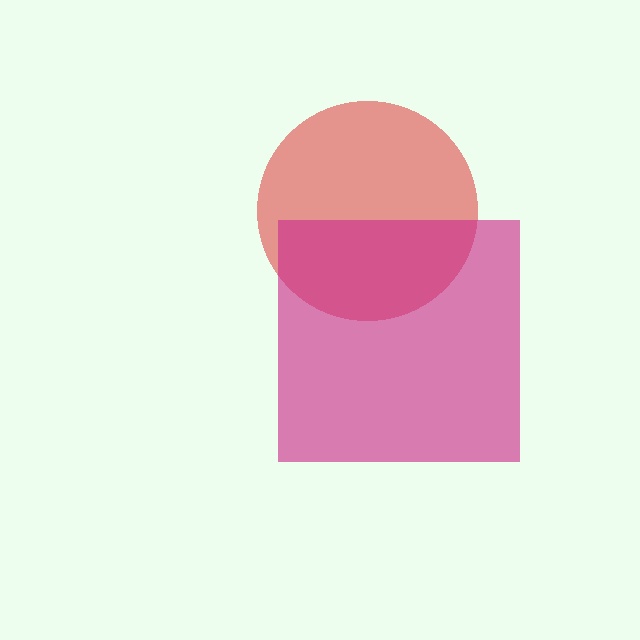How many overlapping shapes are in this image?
There are 2 overlapping shapes in the image.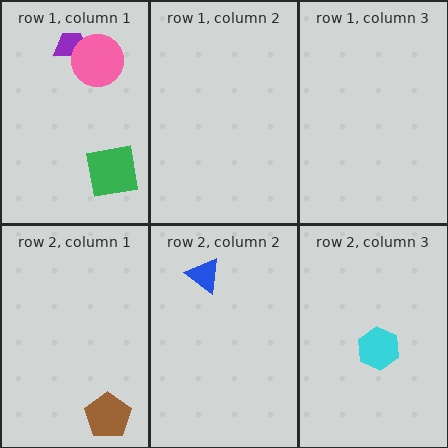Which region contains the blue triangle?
The row 2, column 2 region.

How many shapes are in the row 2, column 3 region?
1.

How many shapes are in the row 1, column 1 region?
3.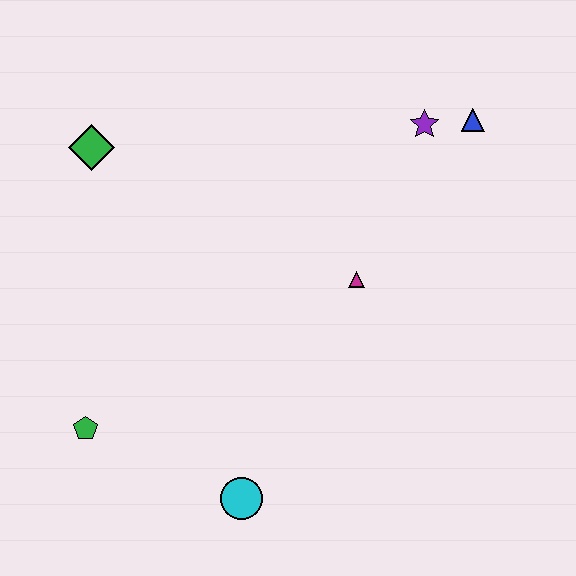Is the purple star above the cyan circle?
Yes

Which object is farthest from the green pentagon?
The blue triangle is farthest from the green pentagon.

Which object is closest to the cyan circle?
The green pentagon is closest to the cyan circle.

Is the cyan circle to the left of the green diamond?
No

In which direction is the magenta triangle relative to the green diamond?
The magenta triangle is to the right of the green diamond.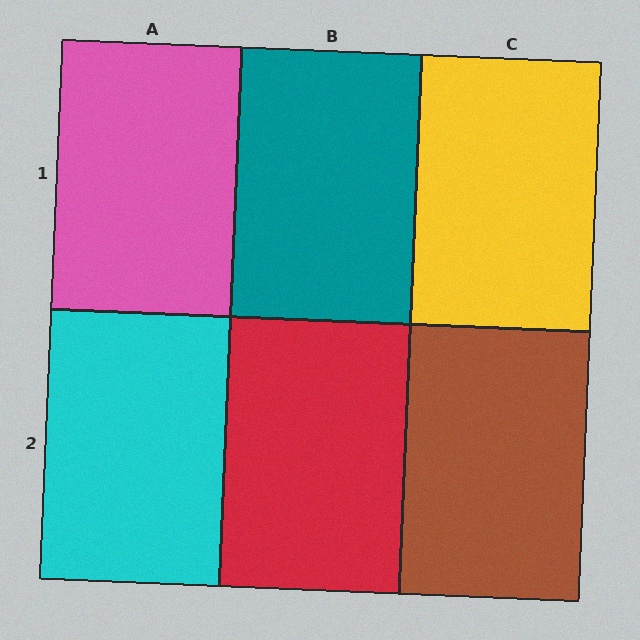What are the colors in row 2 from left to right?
Cyan, red, brown.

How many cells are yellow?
1 cell is yellow.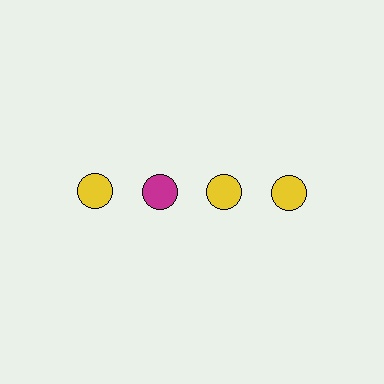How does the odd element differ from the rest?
It has a different color: magenta instead of yellow.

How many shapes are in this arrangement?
There are 4 shapes arranged in a grid pattern.